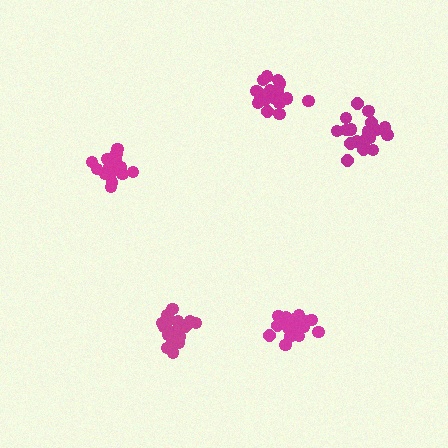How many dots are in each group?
Group 1: 18 dots, Group 2: 15 dots, Group 3: 20 dots, Group 4: 17 dots, Group 5: 20 dots (90 total).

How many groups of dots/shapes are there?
There are 5 groups.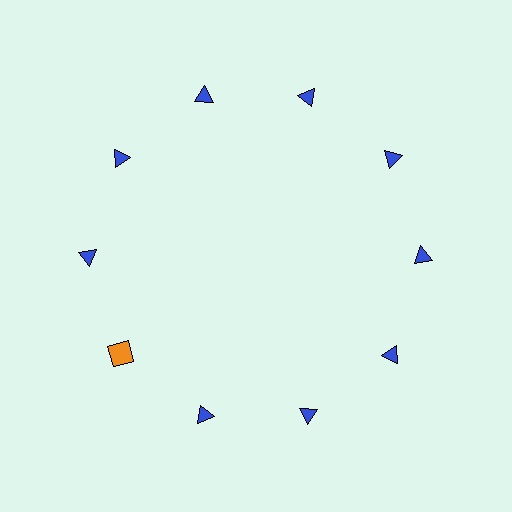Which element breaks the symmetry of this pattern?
The orange square at roughly the 8 o'clock position breaks the symmetry. All other shapes are blue triangles.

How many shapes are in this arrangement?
There are 10 shapes arranged in a ring pattern.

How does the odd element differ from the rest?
It differs in both color (orange instead of blue) and shape (square instead of triangle).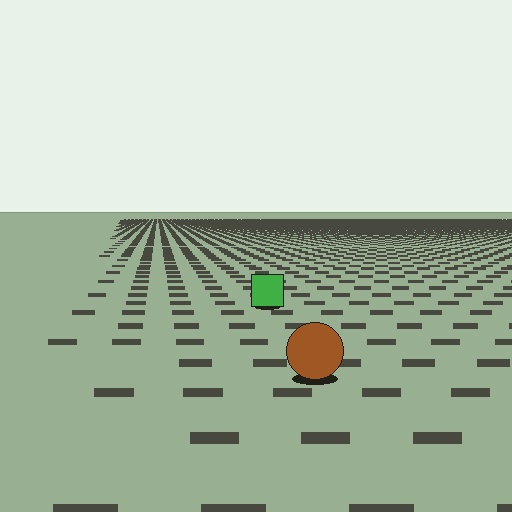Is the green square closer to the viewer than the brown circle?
No. The brown circle is closer — you can tell from the texture gradient: the ground texture is coarser near it.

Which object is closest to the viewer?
The brown circle is closest. The texture marks near it are larger and more spread out.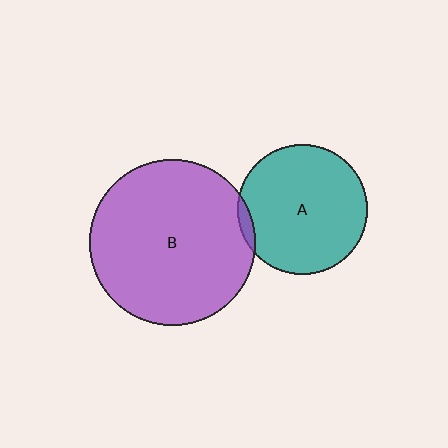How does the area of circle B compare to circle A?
Approximately 1.6 times.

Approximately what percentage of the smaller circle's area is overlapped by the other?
Approximately 5%.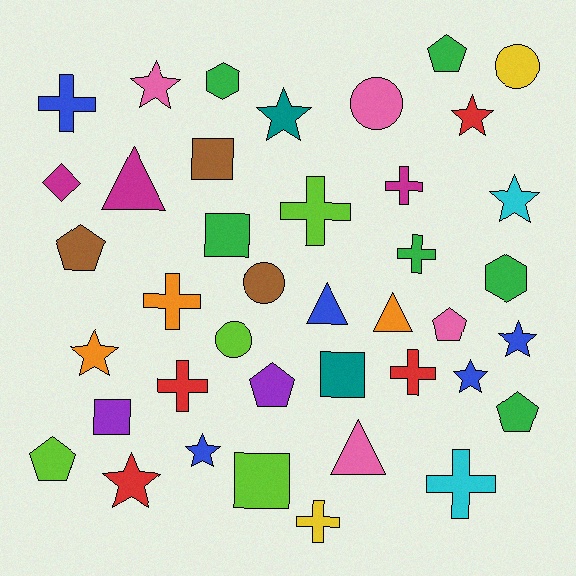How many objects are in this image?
There are 40 objects.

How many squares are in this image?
There are 5 squares.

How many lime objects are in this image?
There are 4 lime objects.